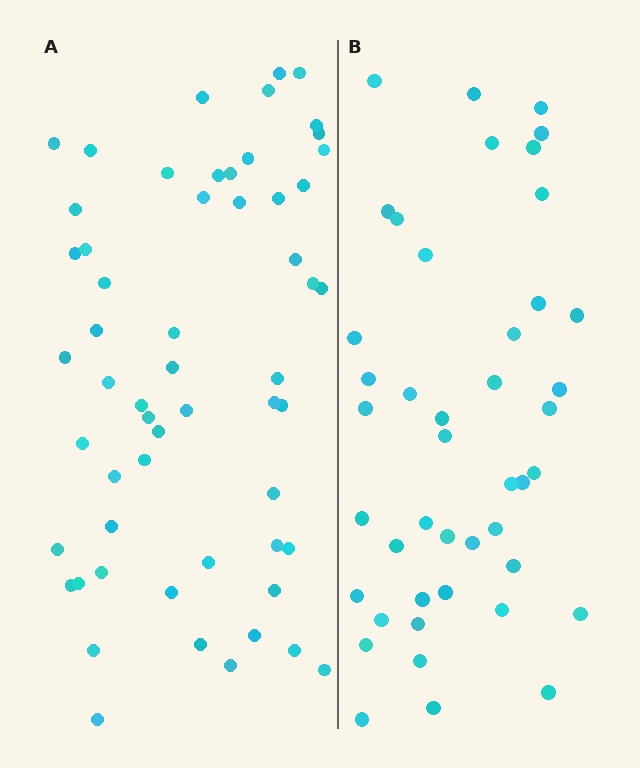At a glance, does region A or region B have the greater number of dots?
Region A (the left region) has more dots.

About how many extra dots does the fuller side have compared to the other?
Region A has approximately 15 more dots than region B.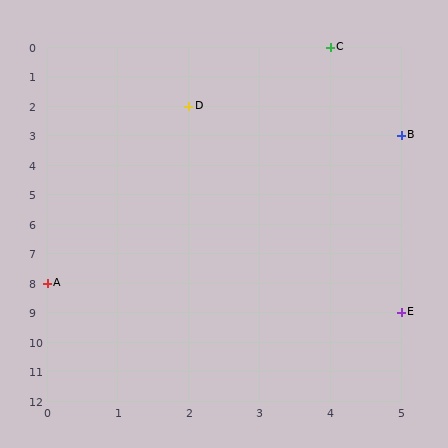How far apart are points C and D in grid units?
Points C and D are 2 columns and 2 rows apart (about 2.8 grid units diagonally).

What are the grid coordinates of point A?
Point A is at grid coordinates (0, 8).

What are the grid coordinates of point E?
Point E is at grid coordinates (5, 9).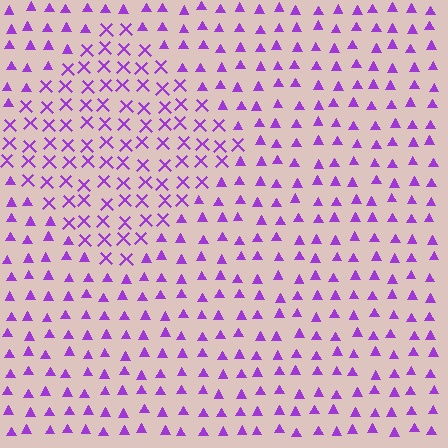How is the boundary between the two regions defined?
The boundary is defined by a change in element shape: X marks inside vs. triangles outside. All elements share the same color and spacing.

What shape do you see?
I see a diamond.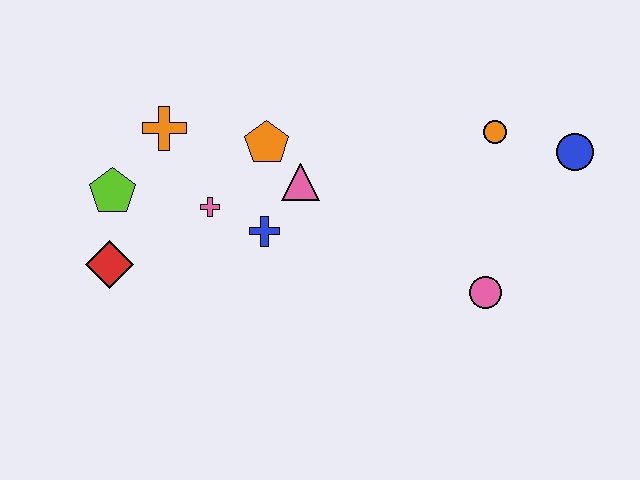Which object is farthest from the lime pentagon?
The blue circle is farthest from the lime pentagon.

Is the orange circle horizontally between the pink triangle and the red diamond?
No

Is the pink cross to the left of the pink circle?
Yes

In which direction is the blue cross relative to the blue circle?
The blue cross is to the left of the blue circle.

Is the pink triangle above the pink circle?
Yes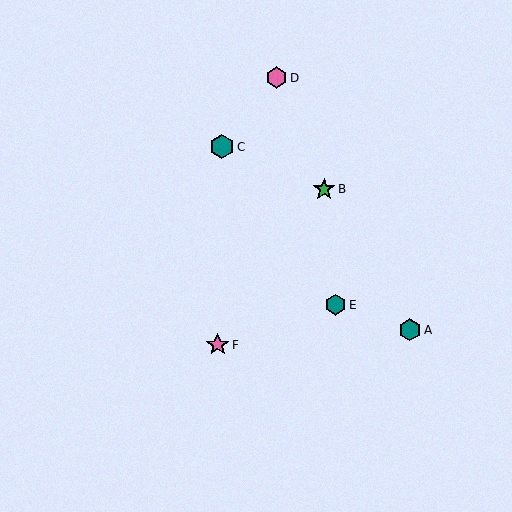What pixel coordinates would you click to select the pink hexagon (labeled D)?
Click at (276, 78) to select the pink hexagon D.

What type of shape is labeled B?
Shape B is a green star.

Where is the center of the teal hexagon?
The center of the teal hexagon is at (410, 330).